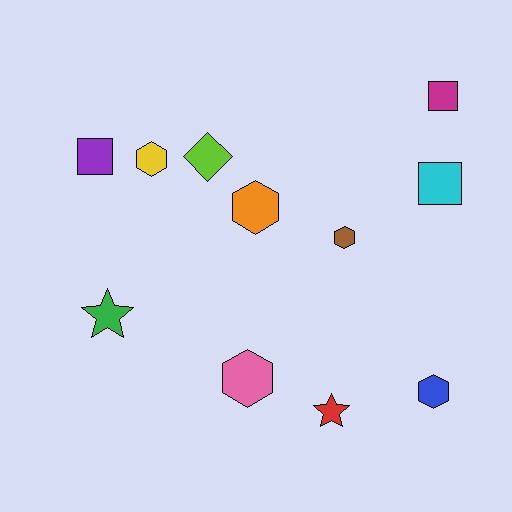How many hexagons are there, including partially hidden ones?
There are 5 hexagons.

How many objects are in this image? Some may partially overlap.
There are 11 objects.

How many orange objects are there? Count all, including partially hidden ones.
There is 1 orange object.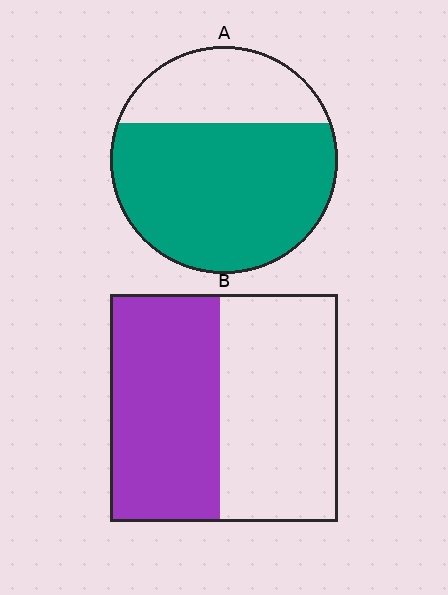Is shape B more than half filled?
Roughly half.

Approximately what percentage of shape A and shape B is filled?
A is approximately 70% and B is approximately 50%.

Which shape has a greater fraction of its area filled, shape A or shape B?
Shape A.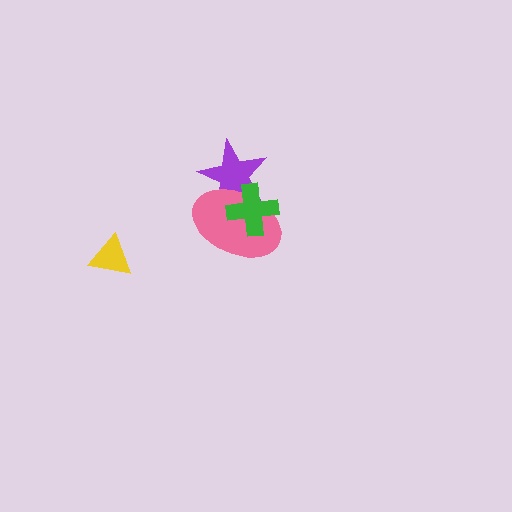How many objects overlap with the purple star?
2 objects overlap with the purple star.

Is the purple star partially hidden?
Yes, it is partially covered by another shape.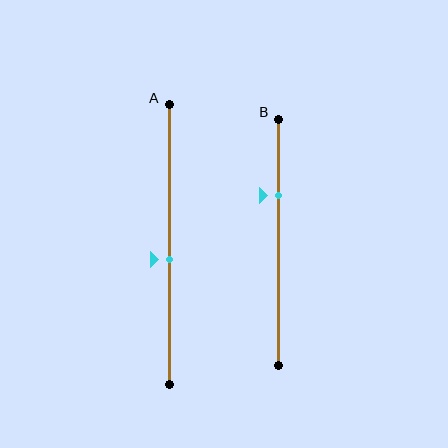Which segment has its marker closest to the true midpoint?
Segment A has its marker closest to the true midpoint.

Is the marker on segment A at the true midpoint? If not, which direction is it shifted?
No, the marker on segment A is shifted downward by about 5% of the segment length.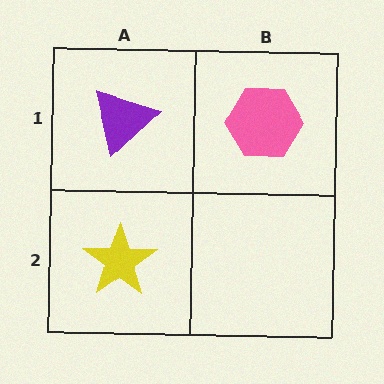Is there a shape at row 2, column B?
No, that cell is empty.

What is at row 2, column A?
A yellow star.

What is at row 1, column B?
A pink hexagon.